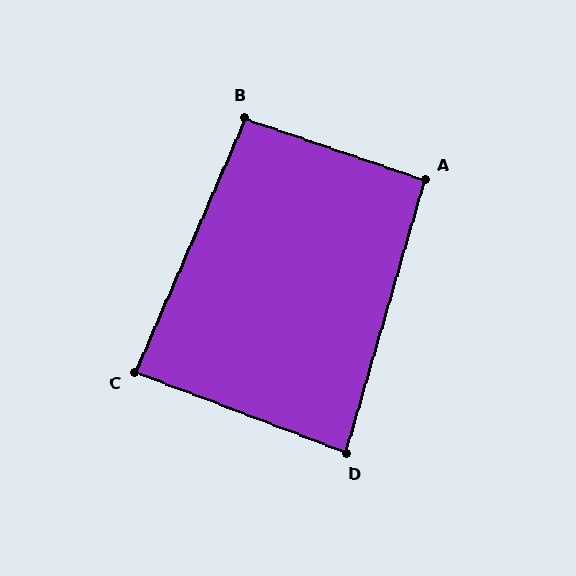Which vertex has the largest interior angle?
B, at approximately 95 degrees.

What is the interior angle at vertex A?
Approximately 93 degrees (approximately right).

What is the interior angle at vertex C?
Approximately 87 degrees (approximately right).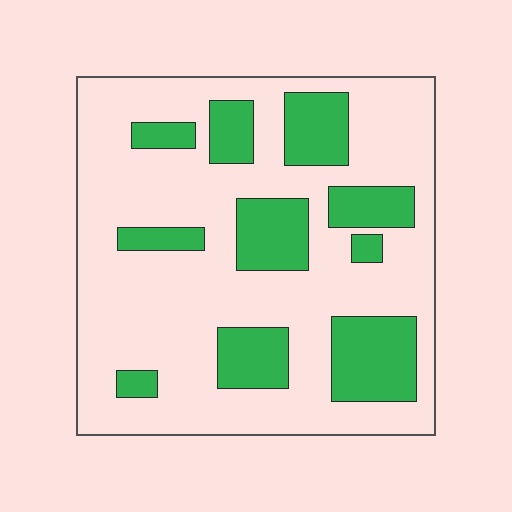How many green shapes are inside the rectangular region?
10.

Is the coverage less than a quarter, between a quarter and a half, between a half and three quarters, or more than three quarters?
Between a quarter and a half.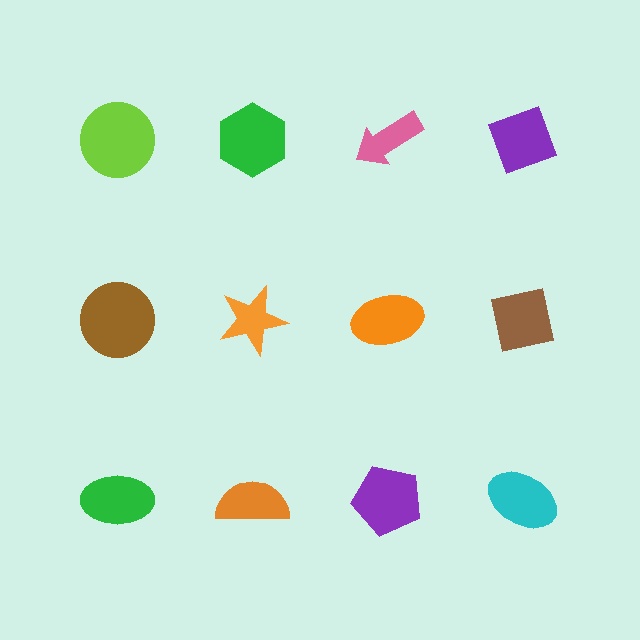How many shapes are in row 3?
4 shapes.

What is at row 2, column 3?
An orange ellipse.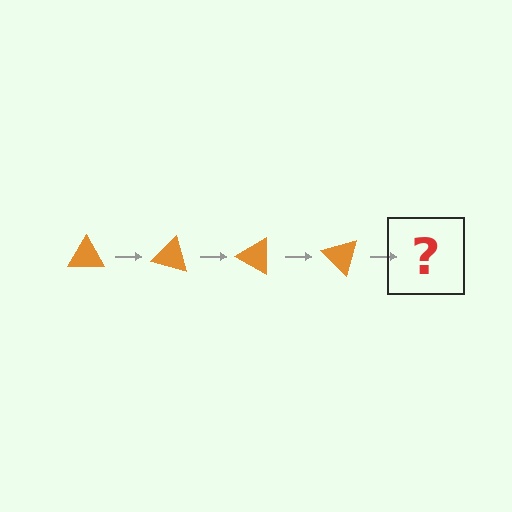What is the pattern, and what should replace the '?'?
The pattern is that the triangle rotates 15 degrees each step. The '?' should be an orange triangle rotated 60 degrees.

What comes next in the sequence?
The next element should be an orange triangle rotated 60 degrees.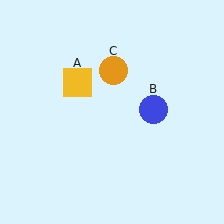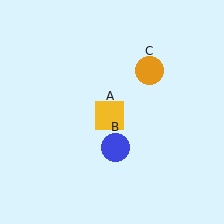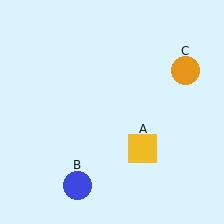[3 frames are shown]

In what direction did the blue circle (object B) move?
The blue circle (object B) moved down and to the left.